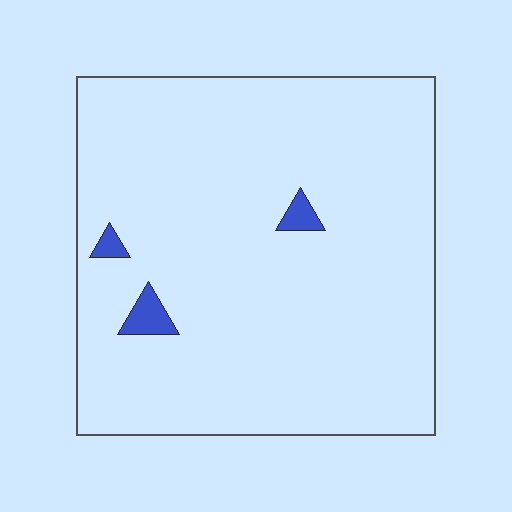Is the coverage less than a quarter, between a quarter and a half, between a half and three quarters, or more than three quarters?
Less than a quarter.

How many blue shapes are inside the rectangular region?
3.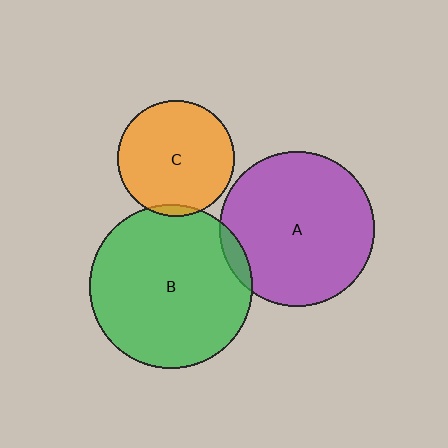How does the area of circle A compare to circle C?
Approximately 1.8 times.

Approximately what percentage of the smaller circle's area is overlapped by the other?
Approximately 5%.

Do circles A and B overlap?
Yes.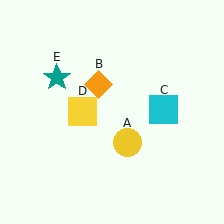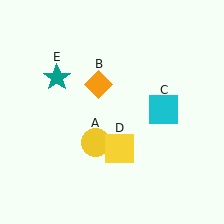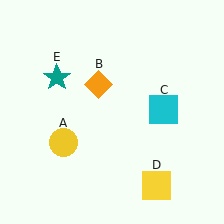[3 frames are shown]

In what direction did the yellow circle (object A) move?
The yellow circle (object A) moved left.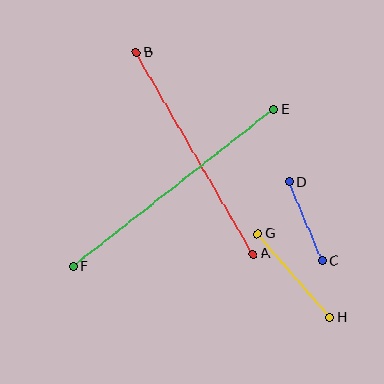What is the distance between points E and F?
The distance is approximately 255 pixels.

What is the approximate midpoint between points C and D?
The midpoint is at approximately (305, 221) pixels.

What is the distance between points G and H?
The distance is approximately 111 pixels.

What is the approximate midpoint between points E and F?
The midpoint is at approximately (173, 188) pixels.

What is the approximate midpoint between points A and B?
The midpoint is at approximately (195, 153) pixels.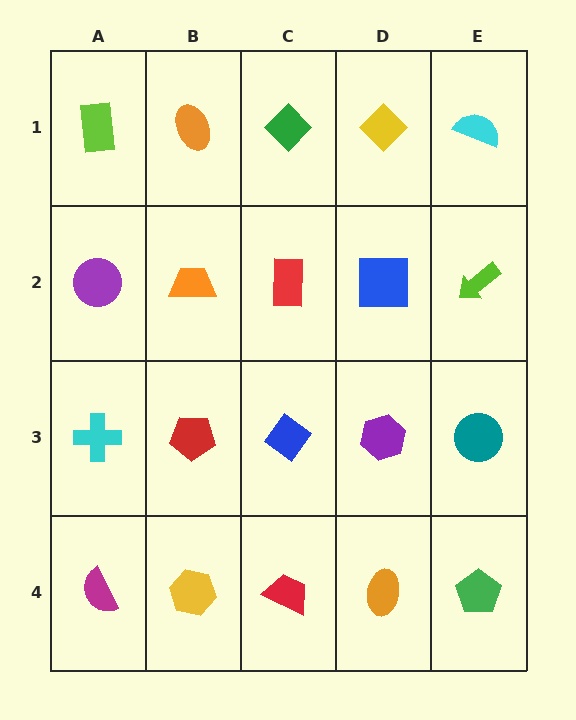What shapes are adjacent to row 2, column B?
An orange ellipse (row 1, column B), a red pentagon (row 3, column B), a purple circle (row 2, column A), a red rectangle (row 2, column C).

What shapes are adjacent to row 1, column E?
A lime arrow (row 2, column E), a yellow diamond (row 1, column D).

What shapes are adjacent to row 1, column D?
A blue square (row 2, column D), a green diamond (row 1, column C), a cyan semicircle (row 1, column E).